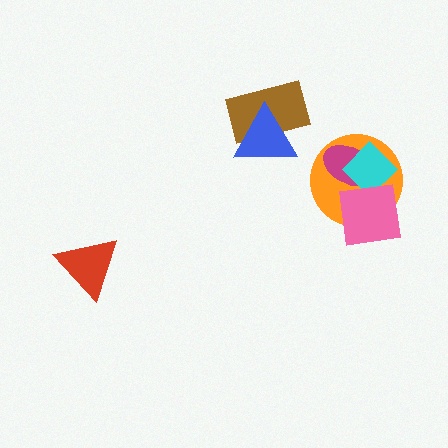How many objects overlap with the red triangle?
0 objects overlap with the red triangle.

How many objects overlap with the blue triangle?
1 object overlaps with the blue triangle.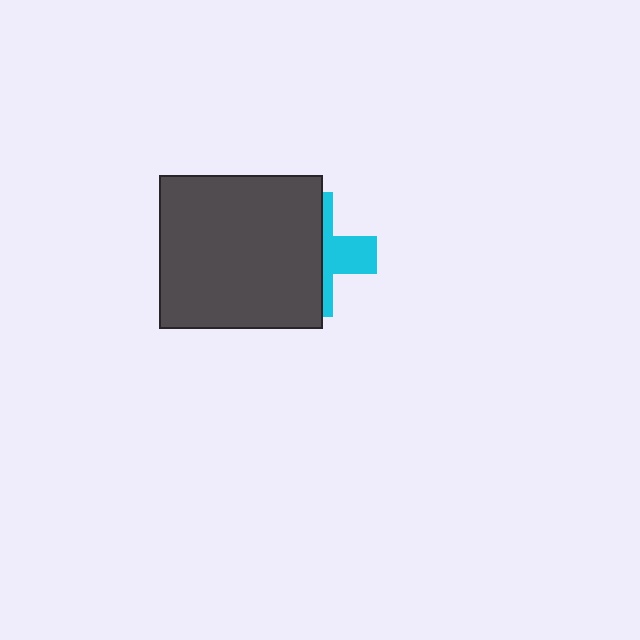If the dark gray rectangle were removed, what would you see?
You would see the complete cyan cross.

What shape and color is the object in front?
The object in front is a dark gray rectangle.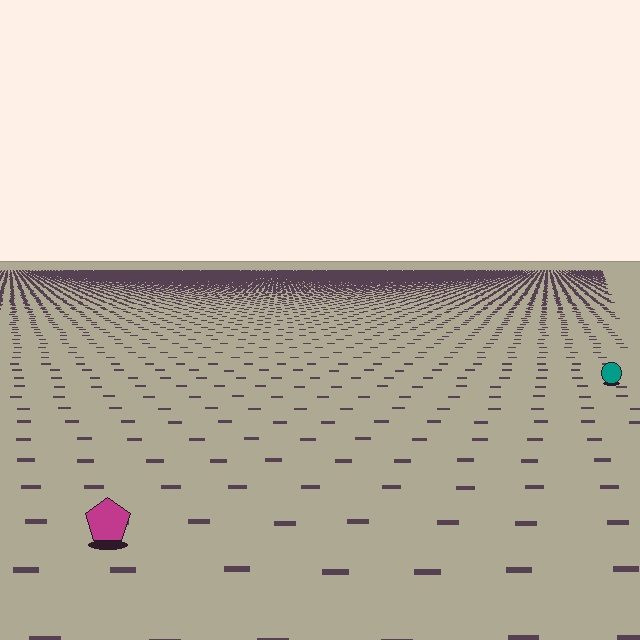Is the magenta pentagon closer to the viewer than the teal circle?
Yes. The magenta pentagon is closer — you can tell from the texture gradient: the ground texture is coarser near it.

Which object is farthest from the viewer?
The teal circle is farthest from the viewer. It appears smaller and the ground texture around it is denser.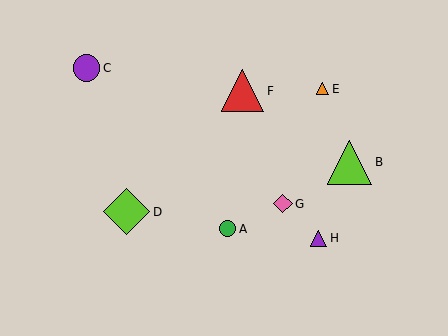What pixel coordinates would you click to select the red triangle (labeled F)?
Click at (243, 91) to select the red triangle F.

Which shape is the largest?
The lime diamond (labeled D) is the largest.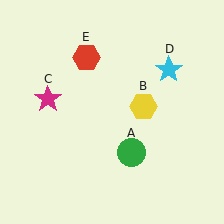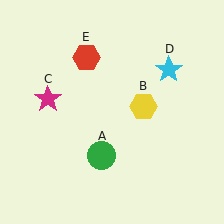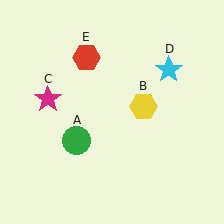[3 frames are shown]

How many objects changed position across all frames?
1 object changed position: green circle (object A).